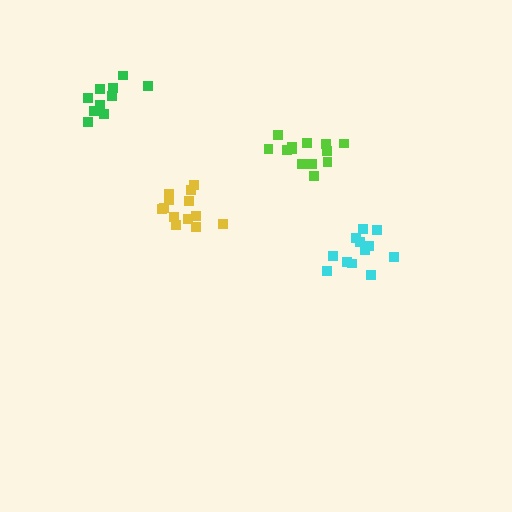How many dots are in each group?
Group 1: 13 dots, Group 2: 12 dots, Group 3: 14 dots, Group 4: 10 dots (49 total).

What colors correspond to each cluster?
The clusters are colored: yellow, cyan, lime, green.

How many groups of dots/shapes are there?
There are 4 groups.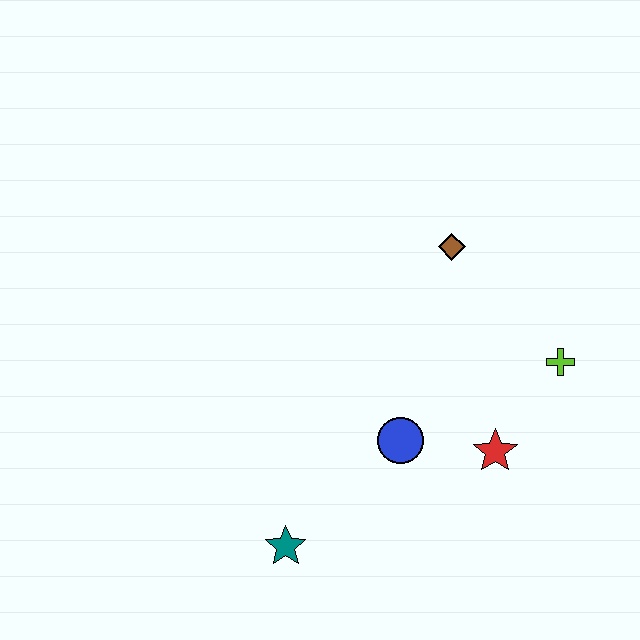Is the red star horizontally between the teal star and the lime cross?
Yes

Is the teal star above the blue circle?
No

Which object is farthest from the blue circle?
The brown diamond is farthest from the blue circle.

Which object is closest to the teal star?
The blue circle is closest to the teal star.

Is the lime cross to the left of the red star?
No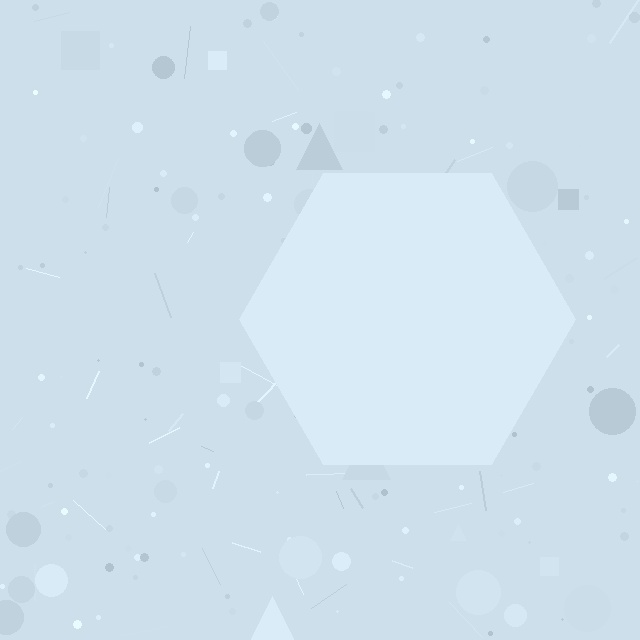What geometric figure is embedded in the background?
A hexagon is embedded in the background.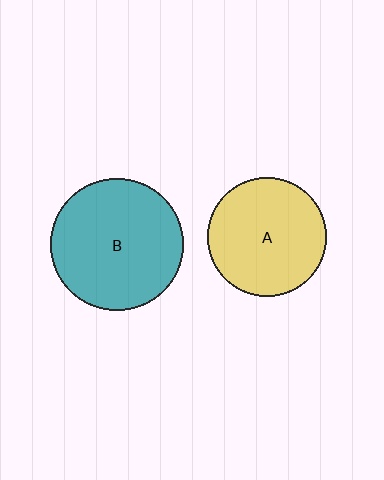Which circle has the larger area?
Circle B (teal).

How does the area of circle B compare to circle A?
Approximately 1.3 times.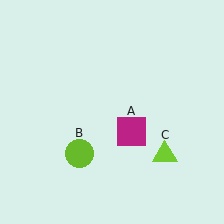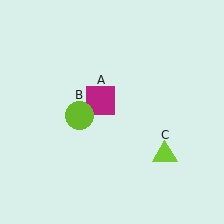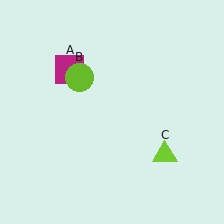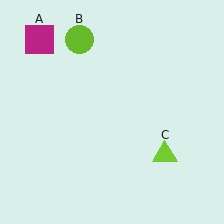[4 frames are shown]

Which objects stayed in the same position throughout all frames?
Lime triangle (object C) remained stationary.